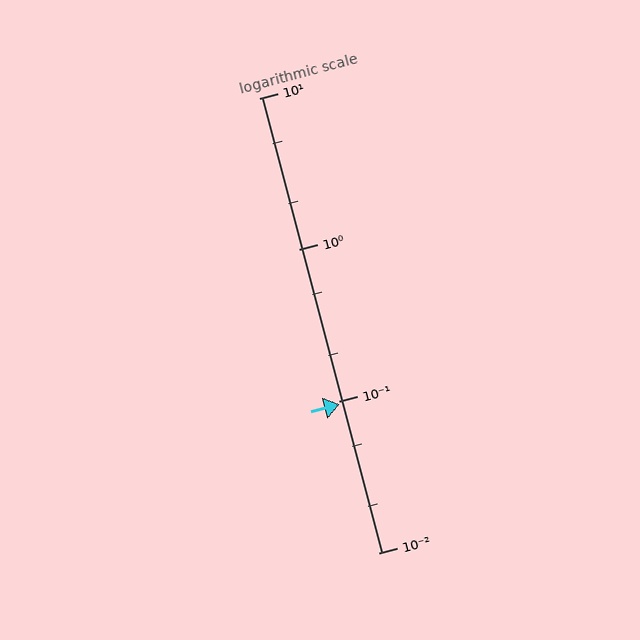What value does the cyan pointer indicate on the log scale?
The pointer indicates approximately 0.096.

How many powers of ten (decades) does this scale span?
The scale spans 3 decades, from 0.01 to 10.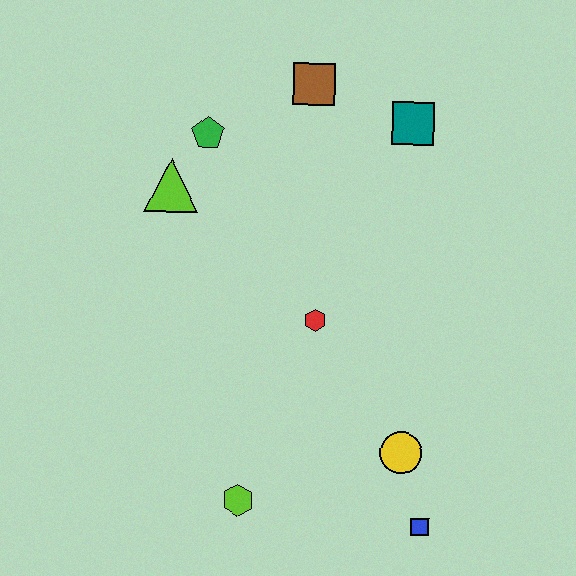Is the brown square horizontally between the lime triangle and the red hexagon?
Yes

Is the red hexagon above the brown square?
No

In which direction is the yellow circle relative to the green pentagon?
The yellow circle is below the green pentagon.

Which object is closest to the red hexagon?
The yellow circle is closest to the red hexagon.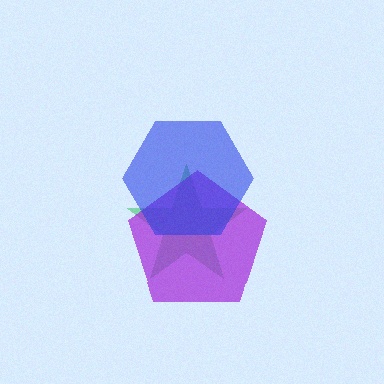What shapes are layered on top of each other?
The layered shapes are: a green star, a purple pentagon, a blue hexagon.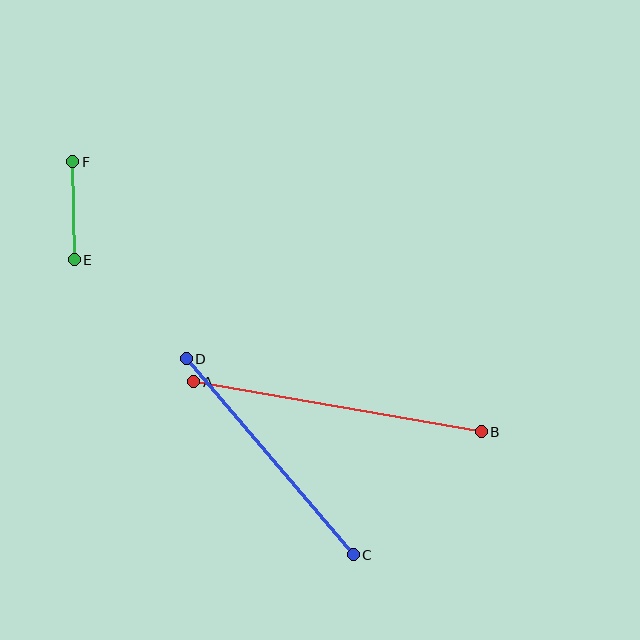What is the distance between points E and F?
The distance is approximately 98 pixels.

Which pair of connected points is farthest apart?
Points A and B are farthest apart.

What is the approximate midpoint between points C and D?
The midpoint is at approximately (270, 457) pixels.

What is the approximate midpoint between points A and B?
The midpoint is at approximately (338, 407) pixels.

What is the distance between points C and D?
The distance is approximately 258 pixels.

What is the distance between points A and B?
The distance is approximately 292 pixels.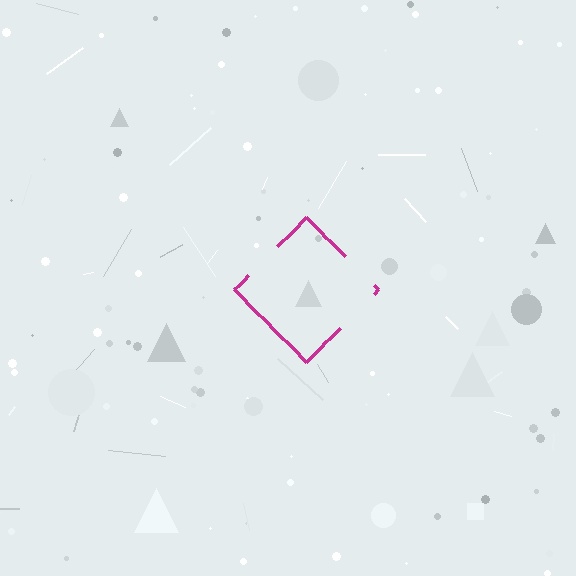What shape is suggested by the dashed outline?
The dashed outline suggests a diamond.